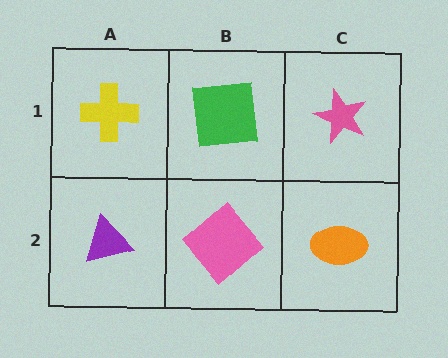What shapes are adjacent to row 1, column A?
A purple triangle (row 2, column A), a green square (row 1, column B).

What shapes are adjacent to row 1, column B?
A pink diamond (row 2, column B), a yellow cross (row 1, column A), a pink star (row 1, column C).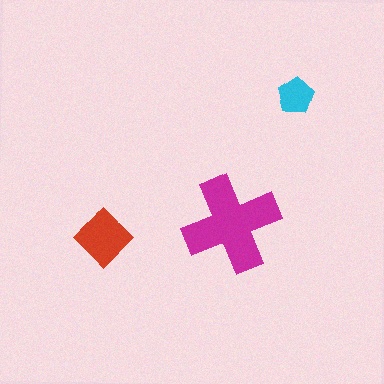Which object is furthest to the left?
The red diamond is leftmost.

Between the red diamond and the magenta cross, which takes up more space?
The magenta cross.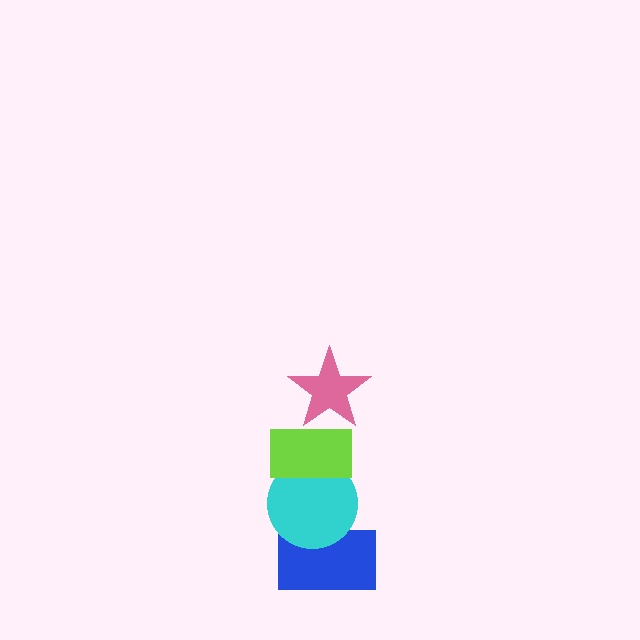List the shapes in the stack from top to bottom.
From top to bottom: the pink star, the lime rectangle, the cyan circle, the blue rectangle.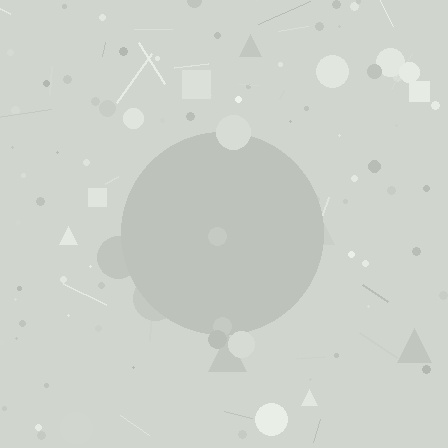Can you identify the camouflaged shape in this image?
The camouflaged shape is a circle.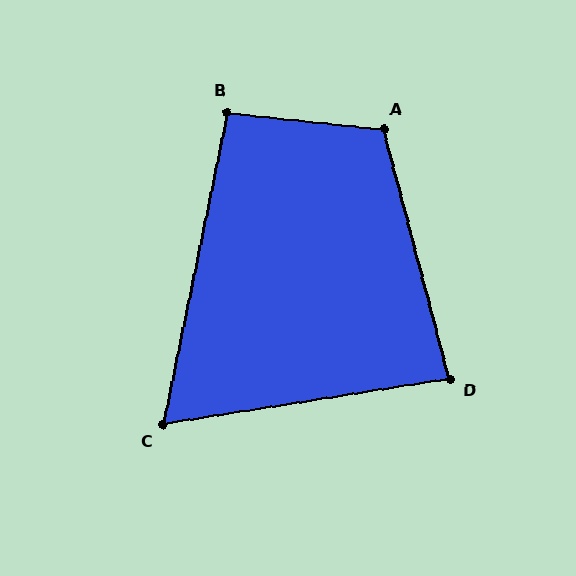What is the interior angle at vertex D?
Approximately 84 degrees (acute).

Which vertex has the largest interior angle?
A, at approximately 111 degrees.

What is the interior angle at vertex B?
Approximately 96 degrees (obtuse).